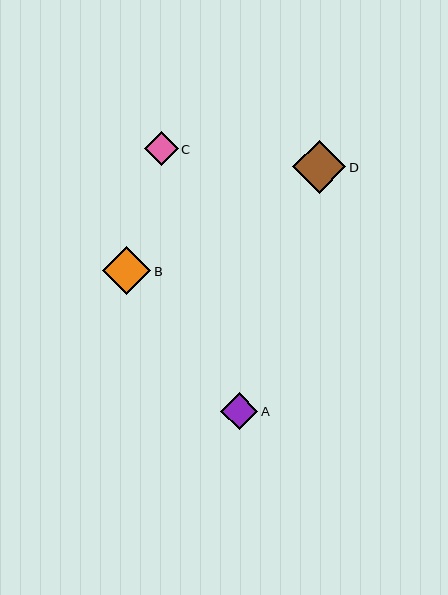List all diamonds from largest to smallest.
From largest to smallest: D, B, A, C.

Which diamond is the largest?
Diamond D is the largest with a size of approximately 53 pixels.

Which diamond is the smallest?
Diamond C is the smallest with a size of approximately 34 pixels.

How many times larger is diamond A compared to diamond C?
Diamond A is approximately 1.1 times the size of diamond C.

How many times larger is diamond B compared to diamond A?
Diamond B is approximately 1.3 times the size of diamond A.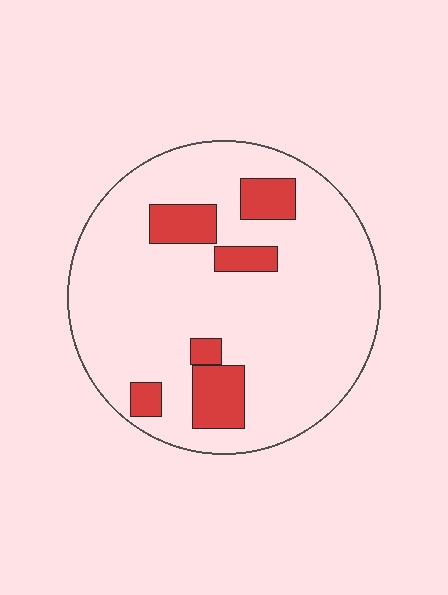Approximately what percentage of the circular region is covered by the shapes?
Approximately 15%.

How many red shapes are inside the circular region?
6.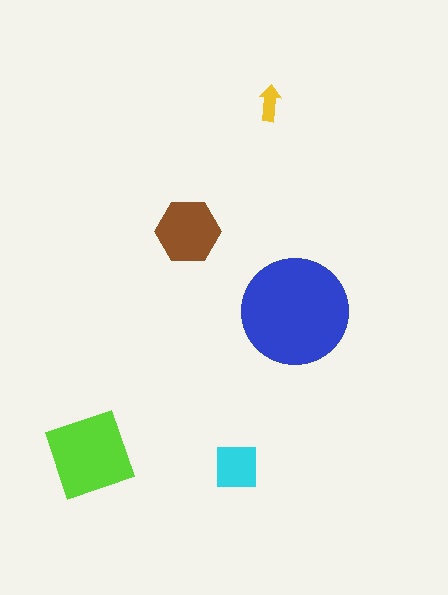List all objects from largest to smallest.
The blue circle, the lime diamond, the brown hexagon, the cyan square, the yellow arrow.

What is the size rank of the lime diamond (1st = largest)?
2nd.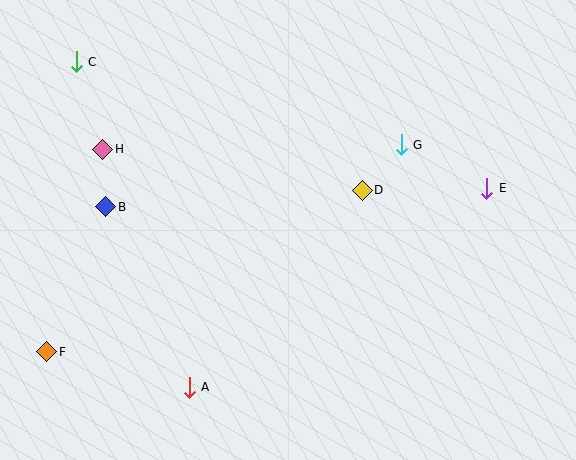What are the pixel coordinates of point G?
Point G is at (401, 145).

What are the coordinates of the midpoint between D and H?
The midpoint between D and H is at (232, 170).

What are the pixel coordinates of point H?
Point H is at (103, 149).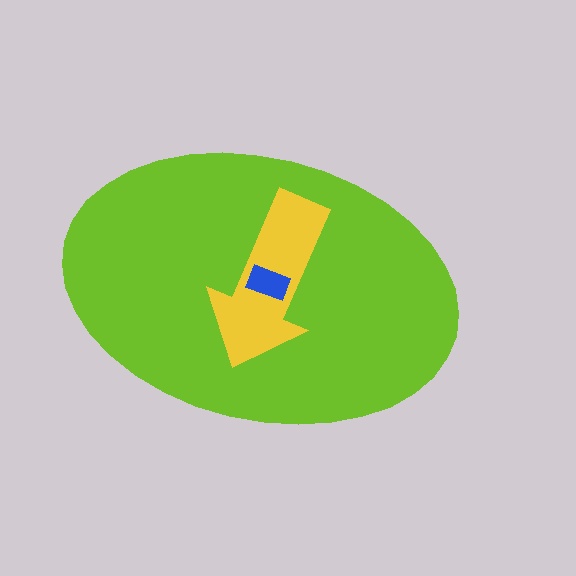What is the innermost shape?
The blue rectangle.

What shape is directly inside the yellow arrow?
The blue rectangle.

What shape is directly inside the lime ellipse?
The yellow arrow.